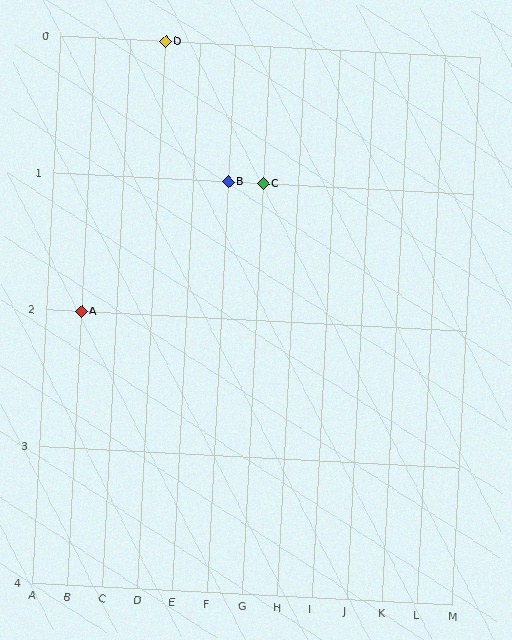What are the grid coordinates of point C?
Point C is at grid coordinates (G, 1).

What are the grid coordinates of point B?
Point B is at grid coordinates (F, 1).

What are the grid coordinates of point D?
Point D is at grid coordinates (D, 0).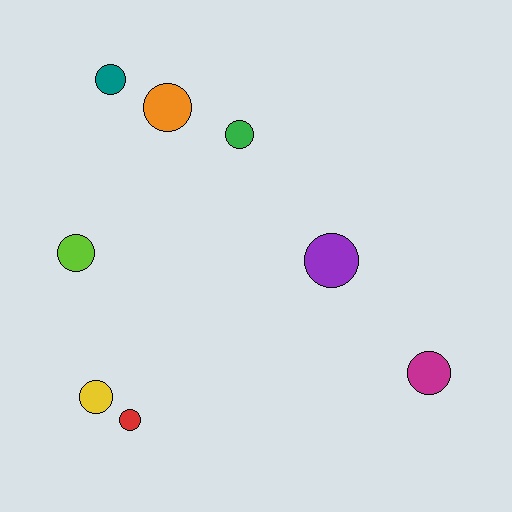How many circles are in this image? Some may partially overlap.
There are 8 circles.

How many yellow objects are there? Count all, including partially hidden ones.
There is 1 yellow object.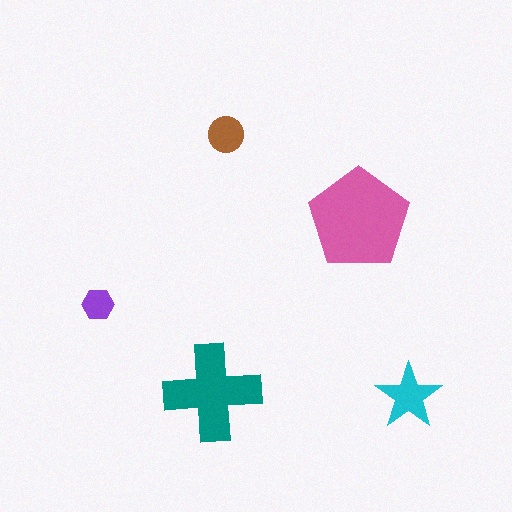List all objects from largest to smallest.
The pink pentagon, the teal cross, the cyan star, the brown circle, the purple hexagon.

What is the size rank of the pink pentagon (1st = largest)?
1st.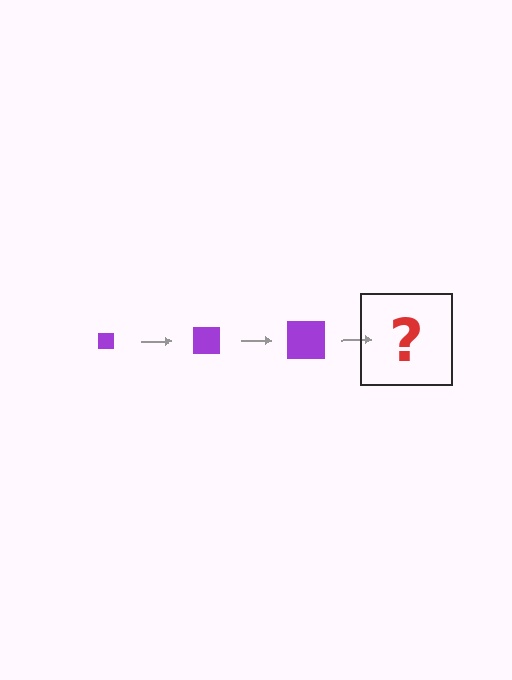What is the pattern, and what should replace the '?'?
The pattern is that the square gets progressively larger each step. The '?' should be a purple square, larger than the previous one.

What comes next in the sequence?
The next element should be a purple square, larger than the previous one.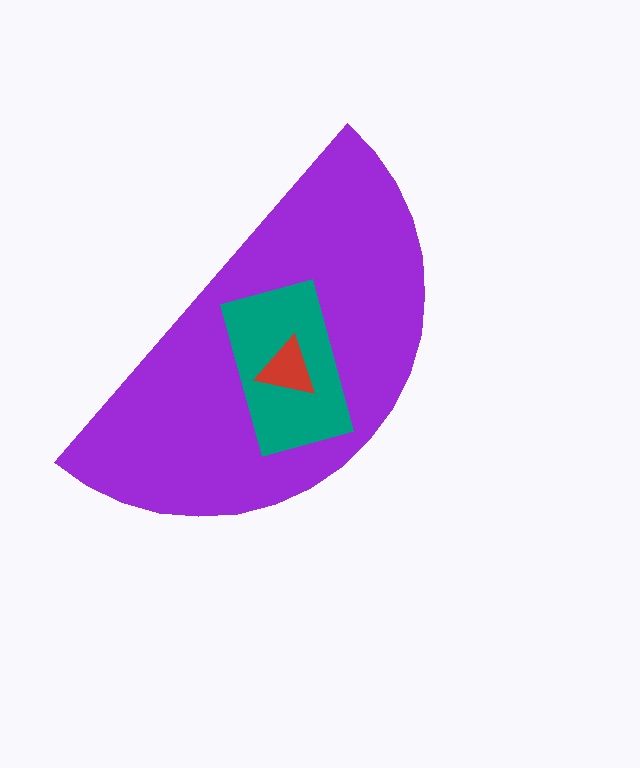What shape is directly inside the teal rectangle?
The red triangle.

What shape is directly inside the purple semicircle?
The teal rectangle.